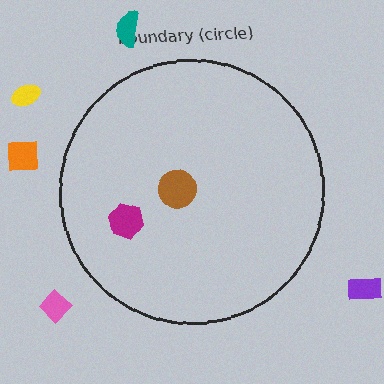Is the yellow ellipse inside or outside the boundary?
Outside.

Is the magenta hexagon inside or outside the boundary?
Inside.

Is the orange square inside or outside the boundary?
Outside.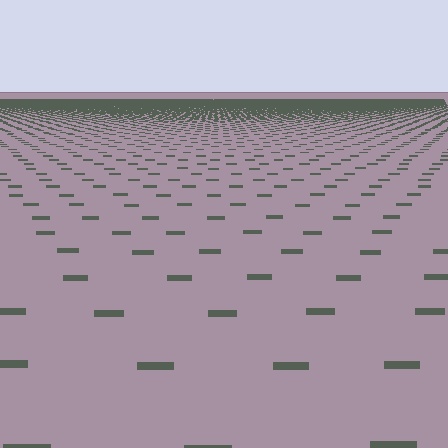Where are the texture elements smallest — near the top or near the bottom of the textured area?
Near the top.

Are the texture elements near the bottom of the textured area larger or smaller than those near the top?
Larger. Near the bottom, elements are closer to the viewer and appear at a bigger on-screen size.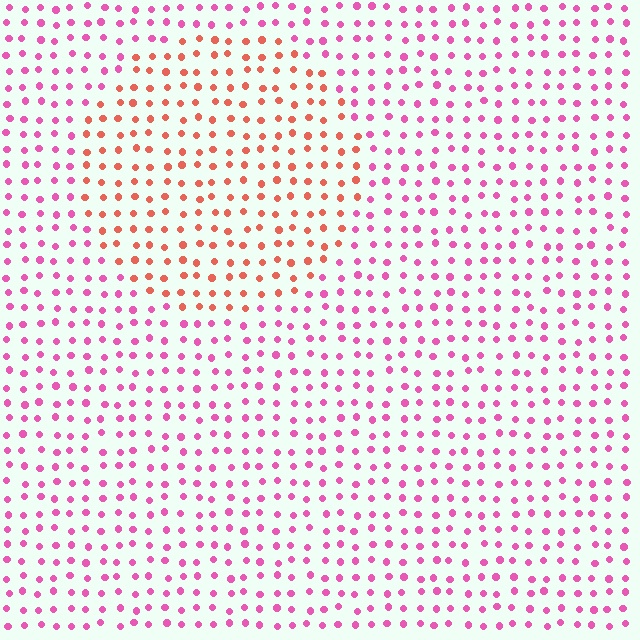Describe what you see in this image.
The image is filled with small pink elements in a uniform arrangement. A circle-shaped region is visible where the elements are tinted to a slightly different hue, forming a subtle color boundary.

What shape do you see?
I see a circle.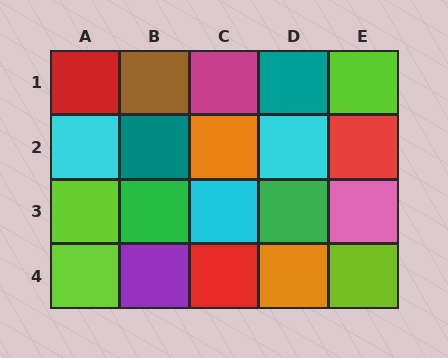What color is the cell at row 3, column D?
Green.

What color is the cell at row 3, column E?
Pink.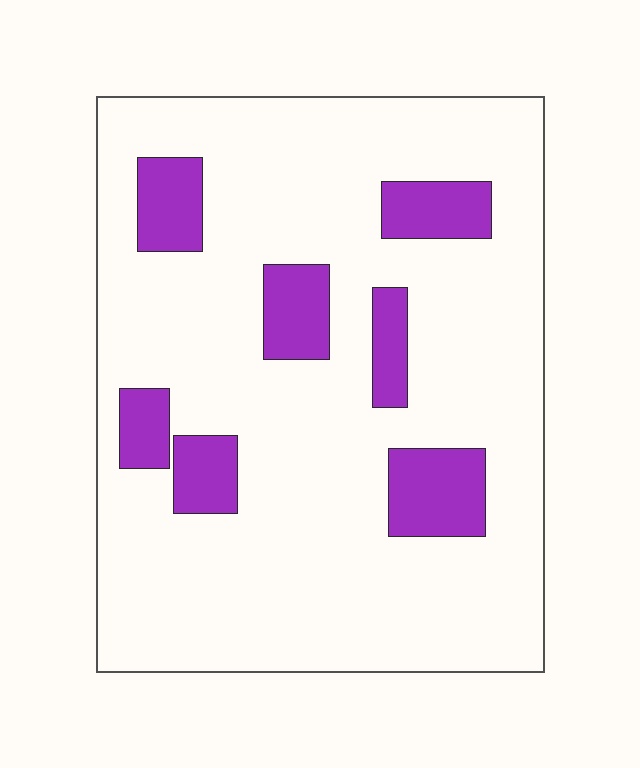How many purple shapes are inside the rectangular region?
7.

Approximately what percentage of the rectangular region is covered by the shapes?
Approximately 15%.